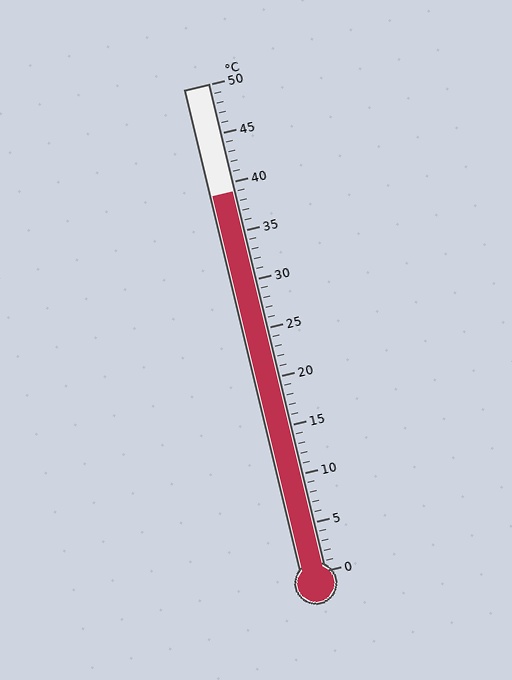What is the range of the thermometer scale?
The thermometer scale ranges from 0°C to 50°C.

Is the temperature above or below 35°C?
The temperature is above 35°C.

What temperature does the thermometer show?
The thermometer shows approximately 39°C.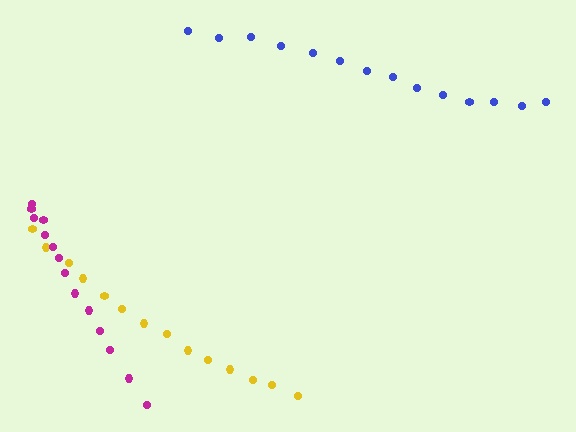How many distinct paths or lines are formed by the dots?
There are 3 distinct paths.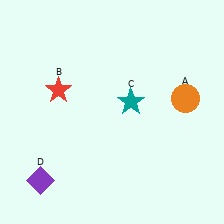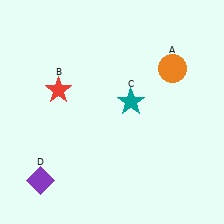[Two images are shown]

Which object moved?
The orange circle (A) moved up.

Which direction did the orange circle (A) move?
The orange circle (A) moved up.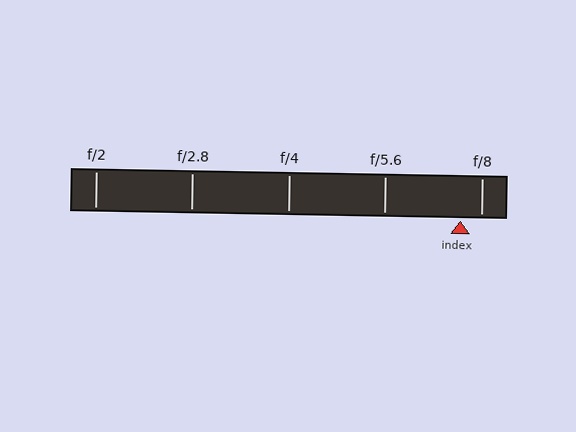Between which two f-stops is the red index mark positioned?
The index mark is between f/5.6 and f/8.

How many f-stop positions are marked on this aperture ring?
There are 5 f-stop positions marked.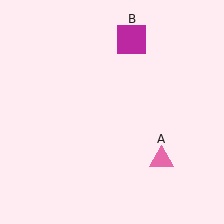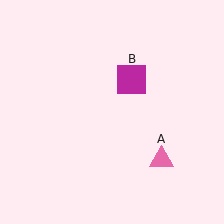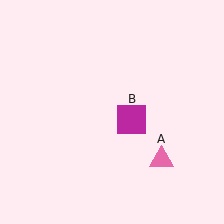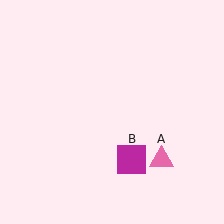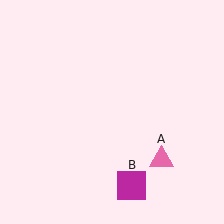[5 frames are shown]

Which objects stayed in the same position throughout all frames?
Pink triangle (object A) remained stationary.